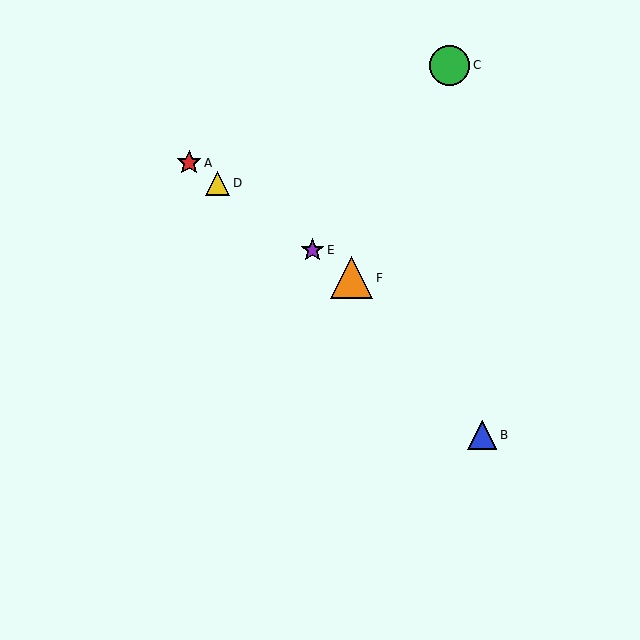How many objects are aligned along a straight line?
4 objects (A, D, E, F) are aligned along a straight line.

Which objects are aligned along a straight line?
Objects A, D, E, F are aligned along a straight line.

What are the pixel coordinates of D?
Object D is at (218, 183).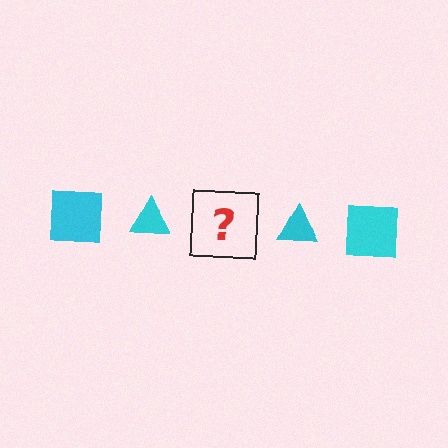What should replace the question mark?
The question mark should be replaced with a cyan square.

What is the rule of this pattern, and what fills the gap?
The rule is that the pattern cycles through square, triangle shapes in cyan. The gap should be filled with a cyan square.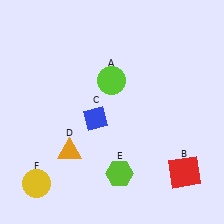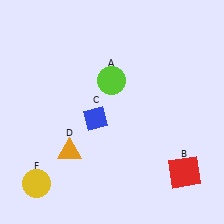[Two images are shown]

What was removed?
The lime hexagon (E) was removed in Image 2.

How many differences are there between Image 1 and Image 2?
There is 1 difference between the two images.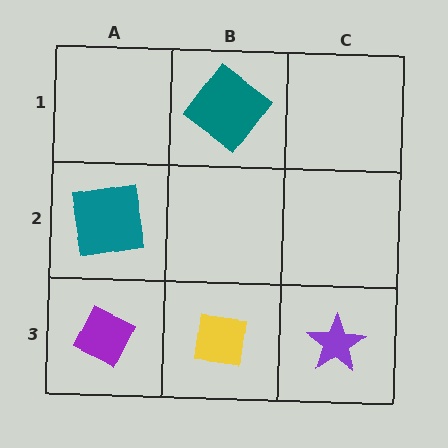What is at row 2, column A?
A teal square.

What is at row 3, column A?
A purple diamond.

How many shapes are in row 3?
3 shapes.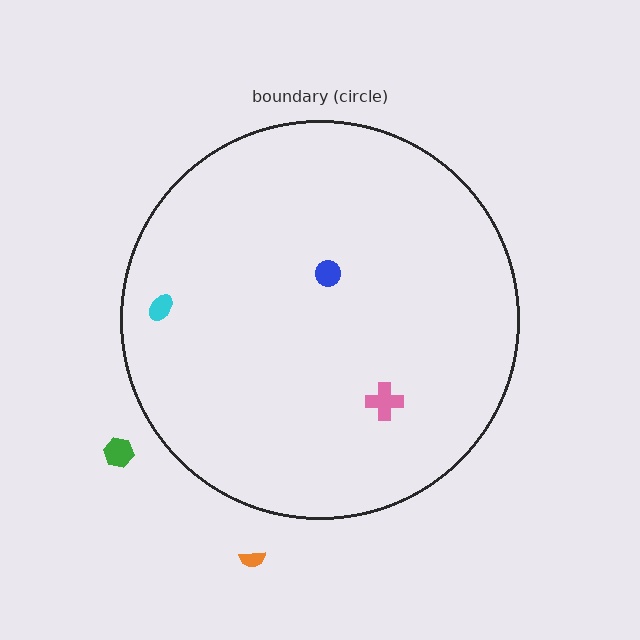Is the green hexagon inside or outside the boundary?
Outside.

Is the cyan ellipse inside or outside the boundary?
Inside.